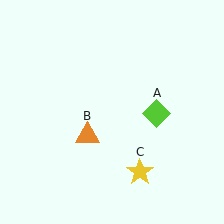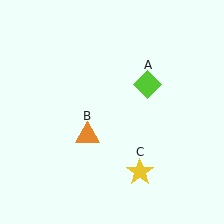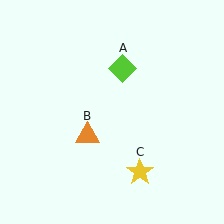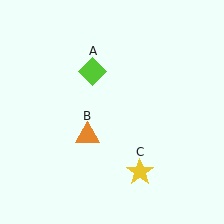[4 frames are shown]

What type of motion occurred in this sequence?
The lime diamond (object A) rotated counterclockwise around the center of the scene.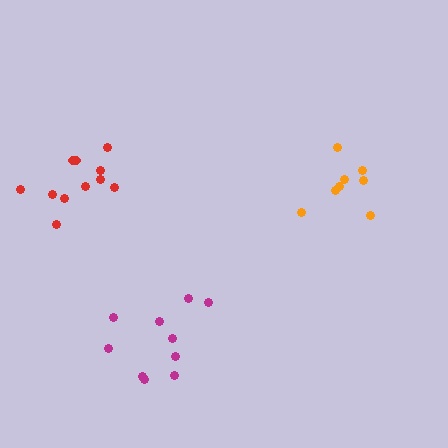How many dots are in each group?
Group 1: 11 dots, Group 2: 8 dots, Group 3: 10 dots (29 total).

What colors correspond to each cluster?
The clusters are colored: red, orange, magenta.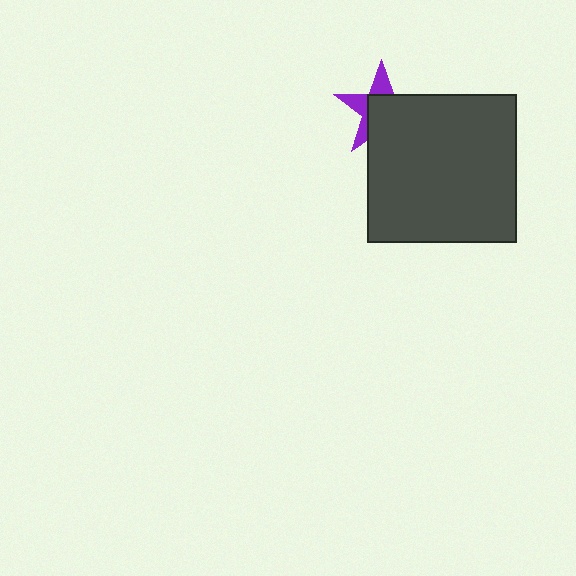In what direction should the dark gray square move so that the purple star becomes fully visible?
The dark gray square should move toward the lower-right. That is the shortest direction to clear the overlap and leave the purple star fully visible.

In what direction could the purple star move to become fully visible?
The purple star could move toward the upper-left. That would shift it out from behind the dark gray square entirely.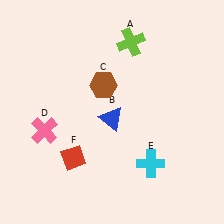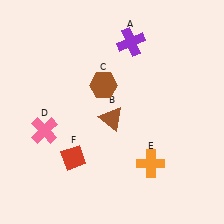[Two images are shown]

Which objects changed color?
A changed from lime to purple. B changed from blue to brown. E changed from cyan to orange.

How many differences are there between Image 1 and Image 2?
There are 3 differences between the two images.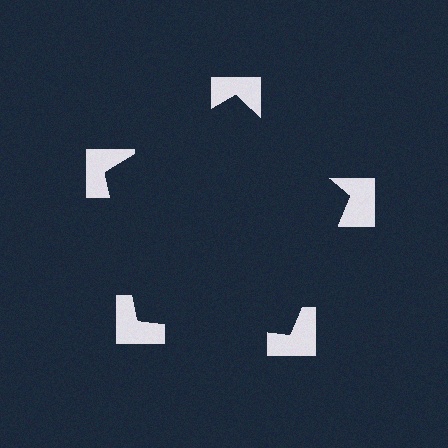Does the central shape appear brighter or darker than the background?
It typically appears slightly darker than the background, even though no actual brightness change is drawn.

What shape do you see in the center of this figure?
An illusory pentagon — its edges are inferred from the aligned wedge cuts in the notched squares, not physically drawn.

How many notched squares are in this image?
There are 5 — one at each vertex of the illusory pentagon.